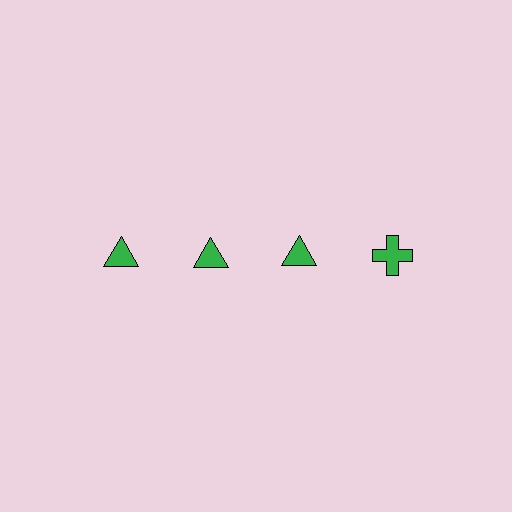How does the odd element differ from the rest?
It has a different shape: cross instead of triangle.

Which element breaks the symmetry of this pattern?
The green cross in the top row, second from right column breaks the symmetry. All other shapes are green triangles.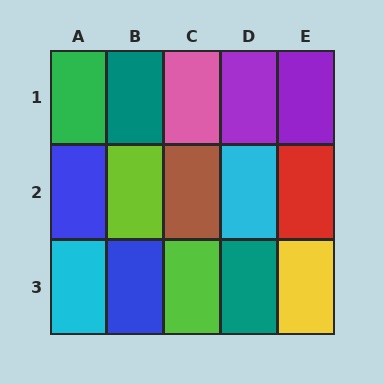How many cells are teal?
2 cells are teal.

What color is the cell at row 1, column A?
Green.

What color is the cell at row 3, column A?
Cyan.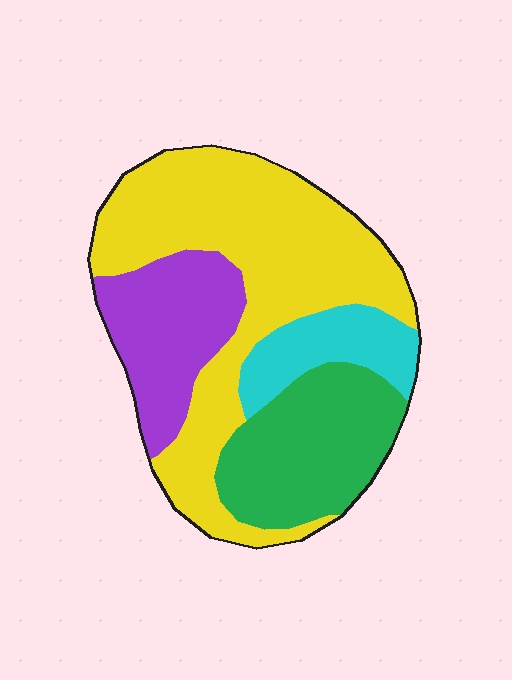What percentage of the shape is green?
Green takes up about one fifth (1/5) of the shape.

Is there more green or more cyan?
Green.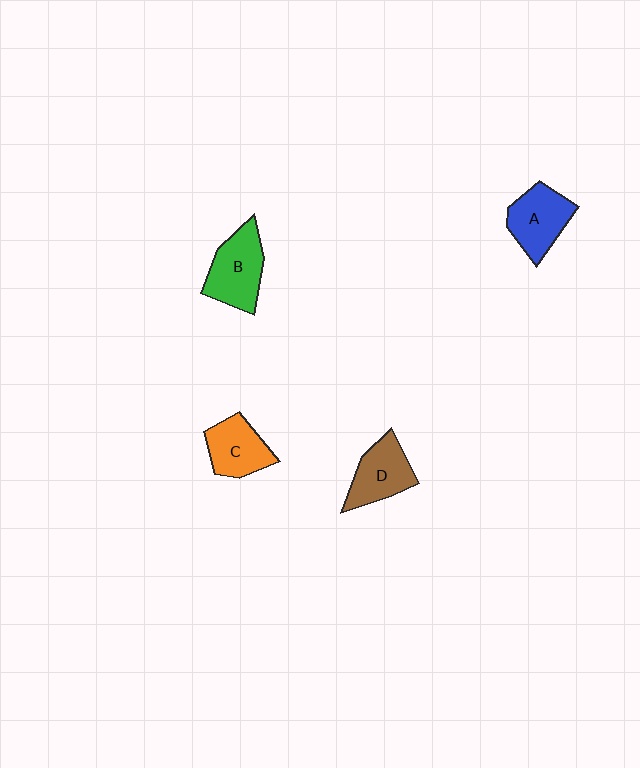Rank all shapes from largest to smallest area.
From largest to smallest: B (green), A (blue), D (brown), C (orange).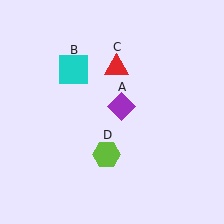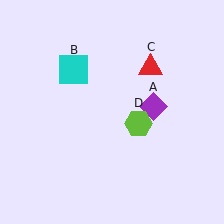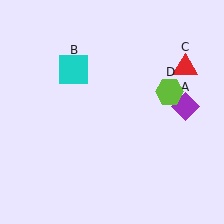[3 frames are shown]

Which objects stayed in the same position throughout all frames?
Cyan square (object B) remained stationary.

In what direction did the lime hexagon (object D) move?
The lime hexagon (object D) moved up and to the right.